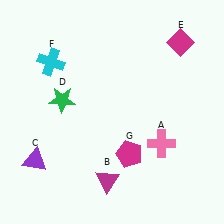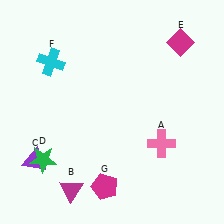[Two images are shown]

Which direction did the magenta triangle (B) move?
The magenta triangle (B) moved left.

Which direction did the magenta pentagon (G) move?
The magenta pentagon (G) moved down.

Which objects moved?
The objects that moved are: the magenta triangle (B), the green star (D), the magenta pentagon (G).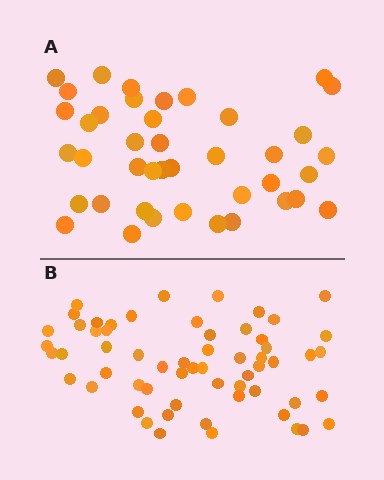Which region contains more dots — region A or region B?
Region B (the bottom region) has more dots.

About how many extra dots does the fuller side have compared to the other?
Region B has approximately 20 more dots than region A.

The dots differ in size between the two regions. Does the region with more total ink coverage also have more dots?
No. Region A has more total ink coverage because its dots are larger, but region B actually contains more individual dots. Total area can be misleading — the number of items is what matters here.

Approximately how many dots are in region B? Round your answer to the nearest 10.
About 60 dots.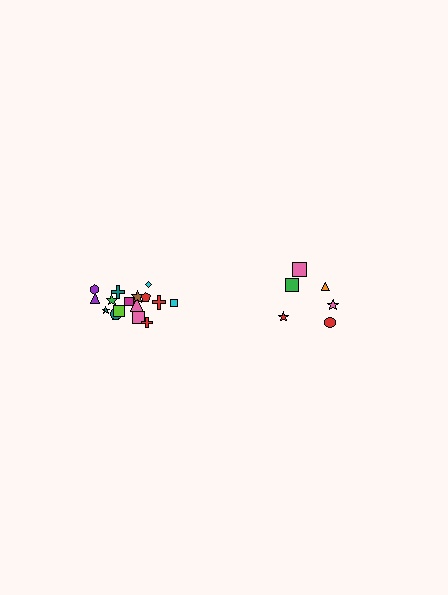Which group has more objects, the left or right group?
The left group.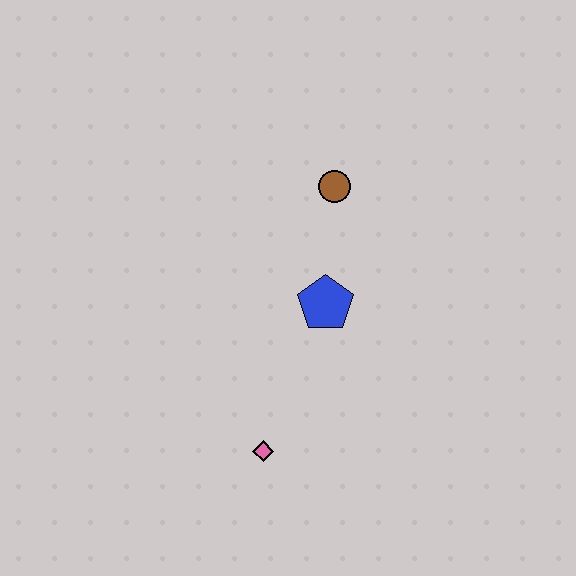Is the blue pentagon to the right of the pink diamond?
Yes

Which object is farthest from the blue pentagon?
The pink diamond is farthest from the blue pentagon.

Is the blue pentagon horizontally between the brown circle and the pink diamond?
Yes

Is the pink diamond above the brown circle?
No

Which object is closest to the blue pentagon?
The brown circle is closest to the blue pentagon.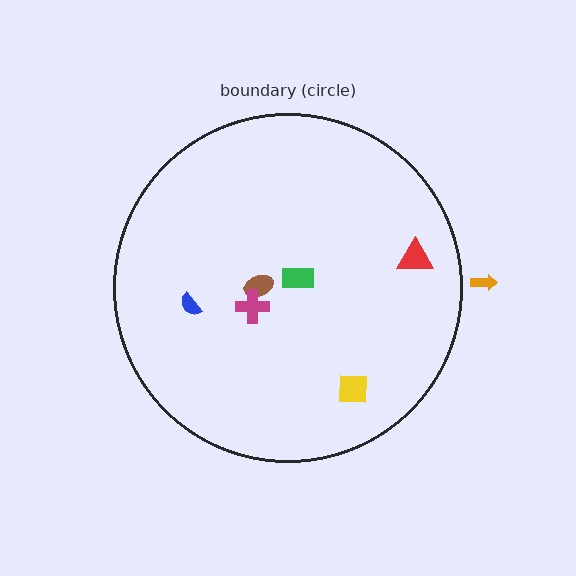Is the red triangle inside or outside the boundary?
Inside.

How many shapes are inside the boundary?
6 inside, 1 outside.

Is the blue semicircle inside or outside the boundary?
Inside.